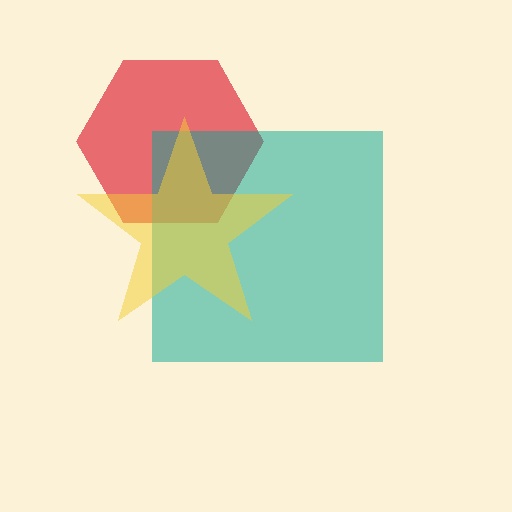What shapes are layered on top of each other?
The layered shapes are: a red hexagon, a teal square, a yellow star.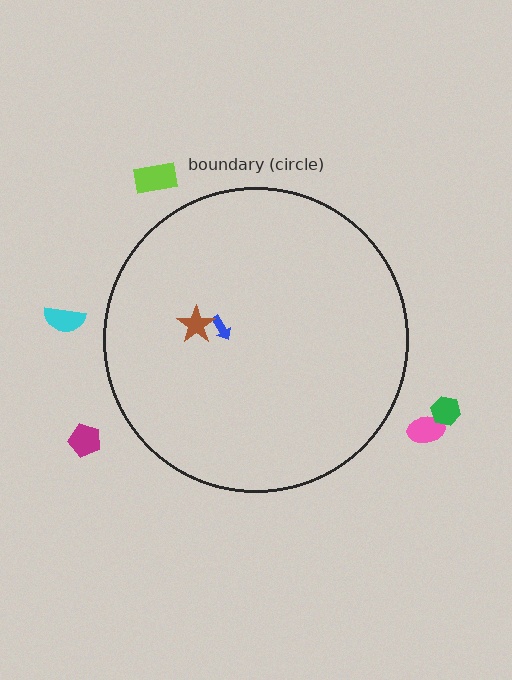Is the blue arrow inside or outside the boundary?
Inside.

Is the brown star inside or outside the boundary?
Inside.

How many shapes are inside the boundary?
2 inside, 5 outside.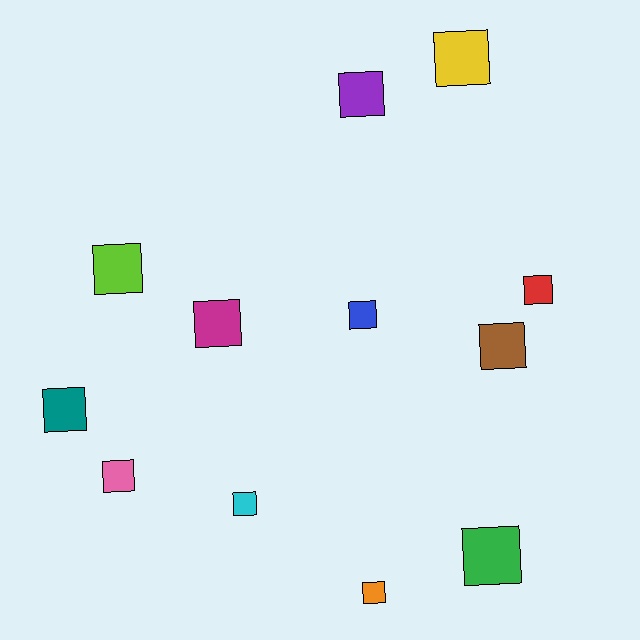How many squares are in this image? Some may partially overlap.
There are 12 squares.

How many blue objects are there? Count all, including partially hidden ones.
There is 1 blue object.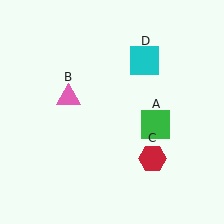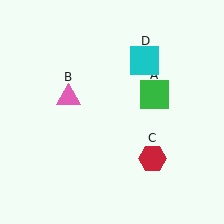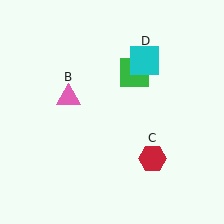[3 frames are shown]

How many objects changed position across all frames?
1 object changed position: green square (object A).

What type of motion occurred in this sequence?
The green square (object A) rotated counterclockwise around the center of the scene.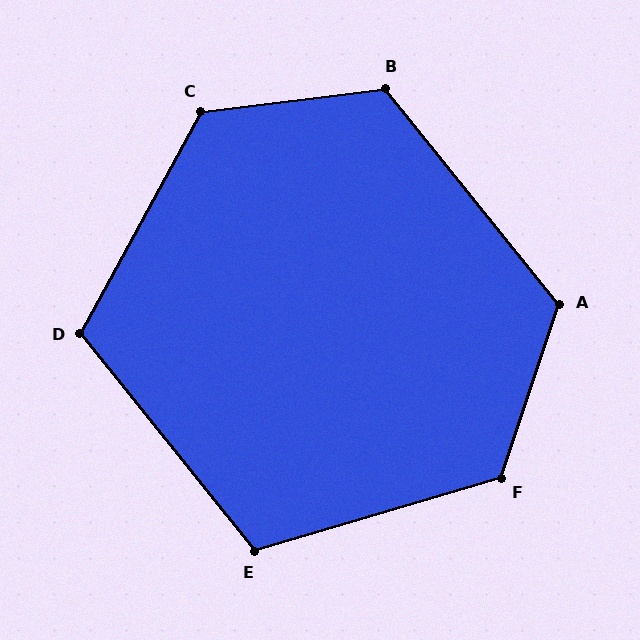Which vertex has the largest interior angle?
C, at approximately 125 degrees.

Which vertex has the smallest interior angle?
E, at approximately 112 degrees.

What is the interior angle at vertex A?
Approximately 122 degrees (obtuse).